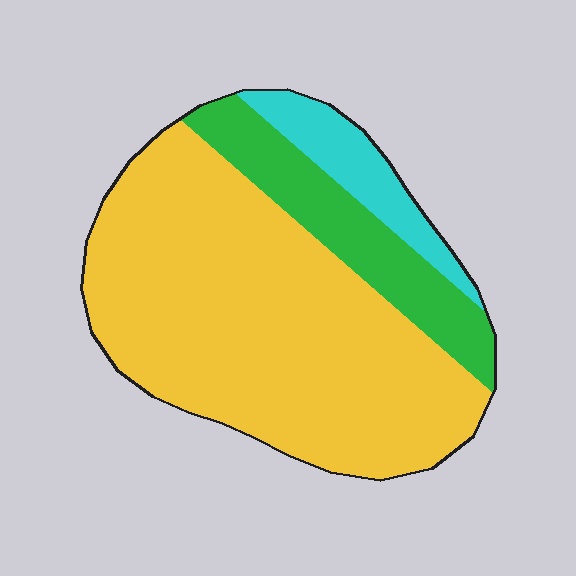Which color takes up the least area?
Cyan, at roughly 10%.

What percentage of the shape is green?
Green covers 19% of the shape.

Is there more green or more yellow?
Yellow.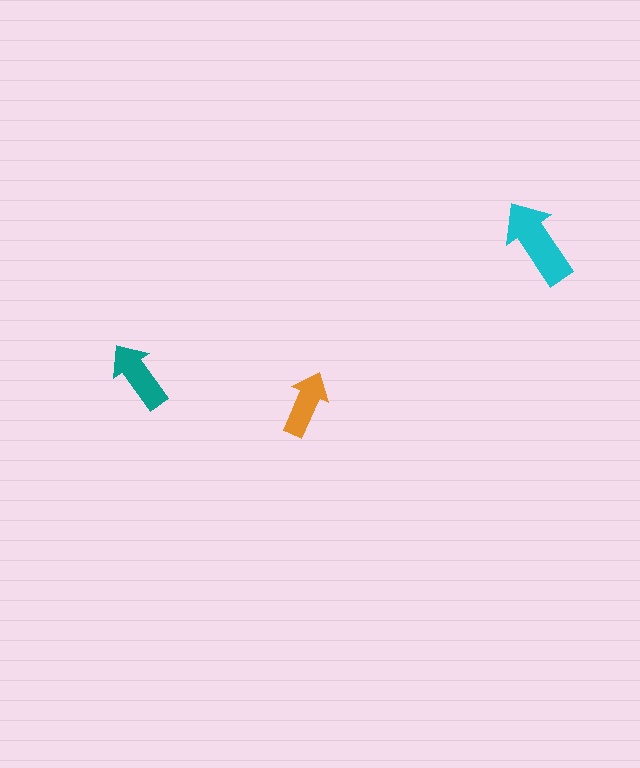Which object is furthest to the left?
The teal arrow is leftmost.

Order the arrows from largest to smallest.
the cyan one, the teal one, the orange one.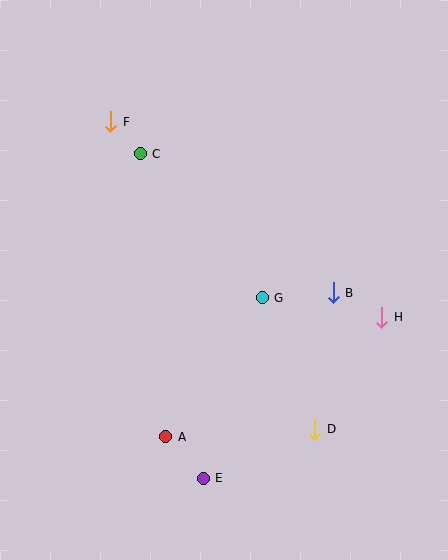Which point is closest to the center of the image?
Point G at (262, 298) is closest to the center.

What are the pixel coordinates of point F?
Point F is at (111, 122).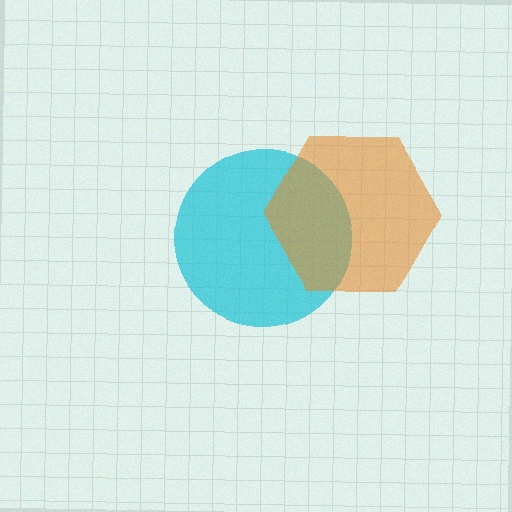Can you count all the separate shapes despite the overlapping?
Yes, there are 2 separate shapes.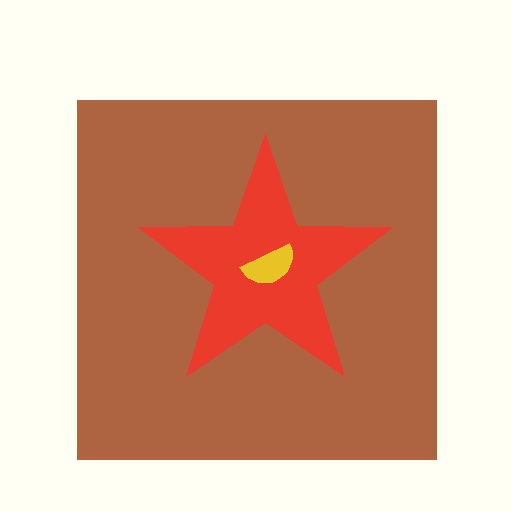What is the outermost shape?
The brown square.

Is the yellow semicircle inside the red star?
Yes.